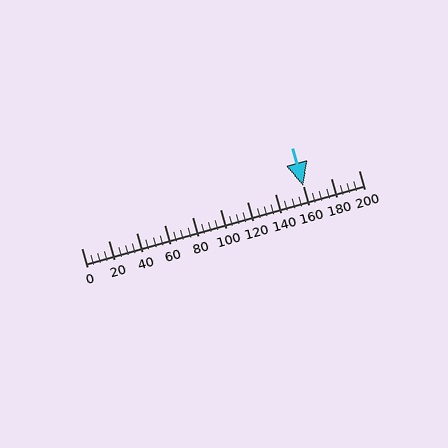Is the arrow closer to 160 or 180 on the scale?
The arrow is closer to 160.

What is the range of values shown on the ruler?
The ruler shows values from 0 to 200.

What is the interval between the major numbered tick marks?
The major tick marks are spaced 20 units apart.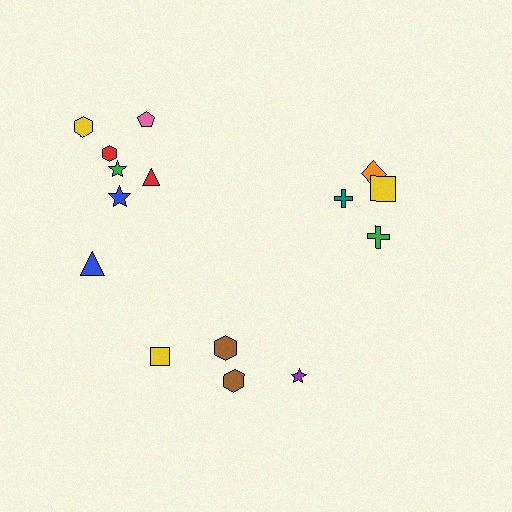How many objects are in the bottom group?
There are 4 objects.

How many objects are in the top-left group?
There are 7 objects.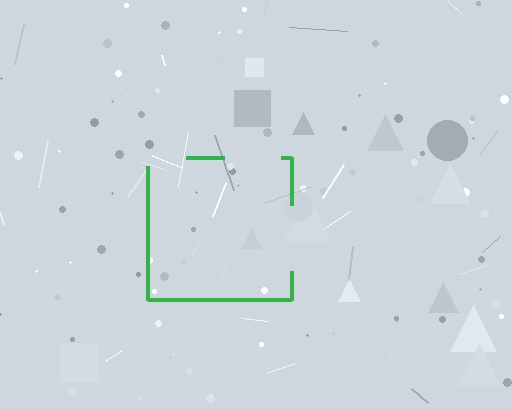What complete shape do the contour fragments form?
The contour fragments form a square.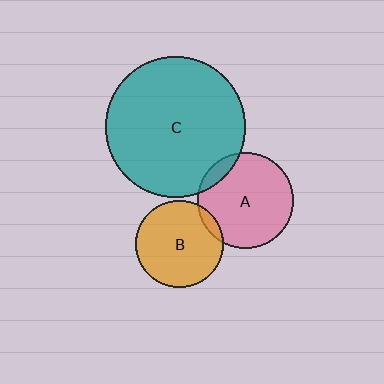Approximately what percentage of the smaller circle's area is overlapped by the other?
Approximately 10%.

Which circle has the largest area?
Circle C (teal).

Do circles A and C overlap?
Yes.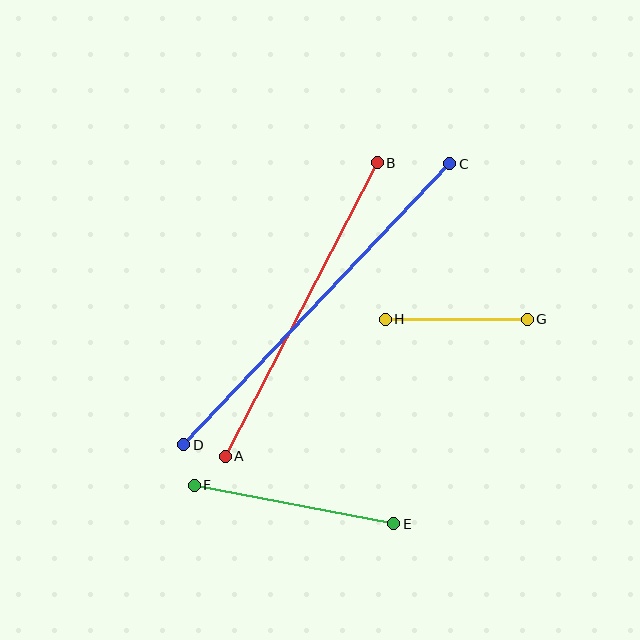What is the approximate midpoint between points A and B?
The midpoint is at approximately (301, 310) pixels.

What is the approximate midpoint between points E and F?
The midpoint is at approximately (294, 504) pixels.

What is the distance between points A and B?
The distance is approximately 331 pixels.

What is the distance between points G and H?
The distance is approximately 142 pixels.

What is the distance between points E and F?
The distance is approximately 203 pixels.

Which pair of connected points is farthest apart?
Points C and D are farthest apart.